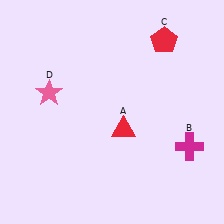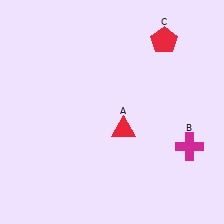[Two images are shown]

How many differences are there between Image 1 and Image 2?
There is 1 difference between the two images.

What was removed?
The pink star (D) was removed in Image 2.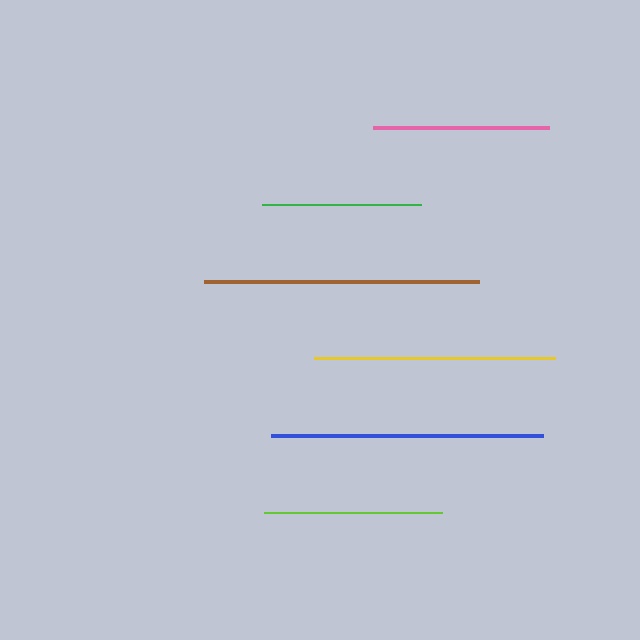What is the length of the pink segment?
The pink segment is approximately 176 pixels long.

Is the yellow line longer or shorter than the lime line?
The yellow line is longer than the lime line.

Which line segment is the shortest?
The green line is the shortest at approximately 159 pixels.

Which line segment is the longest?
The brown line is the longest at approximately 275 pixels.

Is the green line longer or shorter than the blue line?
The blue line is longer than the green line.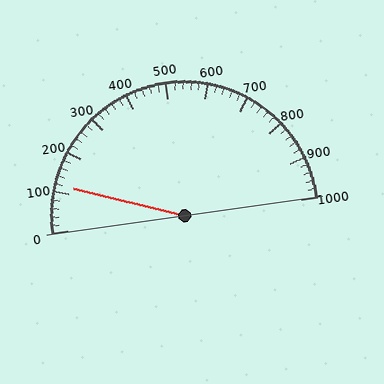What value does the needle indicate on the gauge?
The needle indicates approximately 120.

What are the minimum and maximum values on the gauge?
The gauge ranges from 0 to 1000.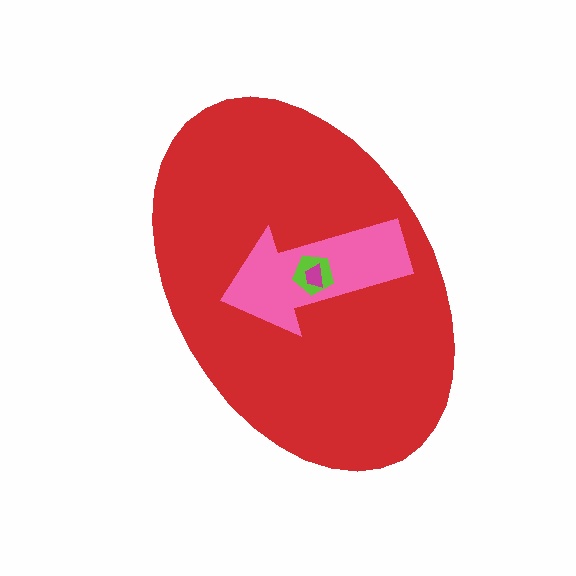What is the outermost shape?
The red ellipse.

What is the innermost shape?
The magenta trapezoid.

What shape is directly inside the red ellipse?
The pink arrow.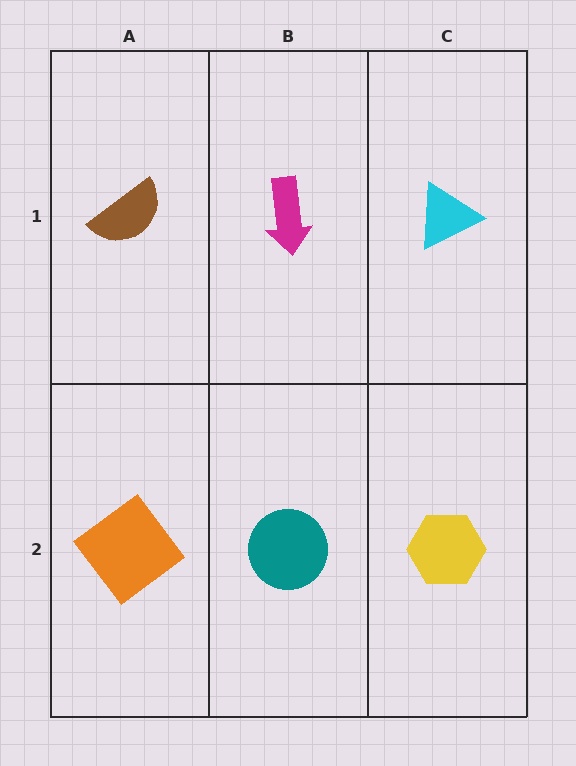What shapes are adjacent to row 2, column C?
A cyan triangle (row 1, column C), a teal circle (row 2, column B).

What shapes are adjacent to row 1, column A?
An orange diamond (row 2, column A), a magenta arrow (row 1, column B).